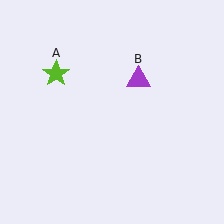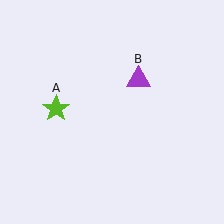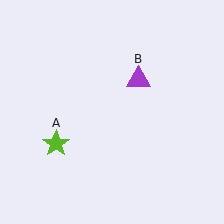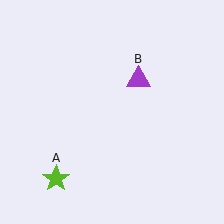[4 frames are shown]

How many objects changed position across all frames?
1 object changed position: lime star (object A).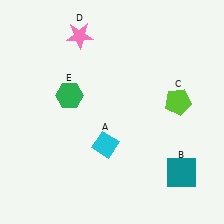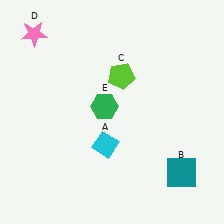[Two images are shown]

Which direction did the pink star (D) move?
The pink star (D) moved left.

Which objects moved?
The objects that moved are: the lime pentagon (C), the pink star (D), the green hexagon (E).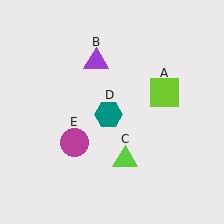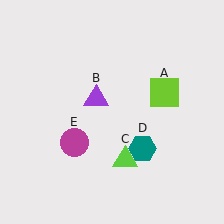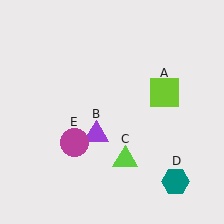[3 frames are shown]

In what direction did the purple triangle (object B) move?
The purple triangle (object B) moved down.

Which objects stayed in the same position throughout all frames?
Lime square (object A) and lime triangle (object C) and magenta circle (object E) remained stationary.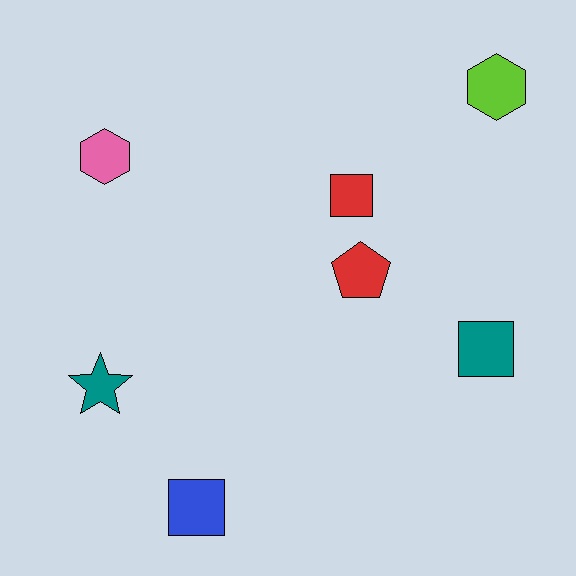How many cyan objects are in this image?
There are no cyan objects.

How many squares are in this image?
There are 3 squares.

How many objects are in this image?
There are 7 objects.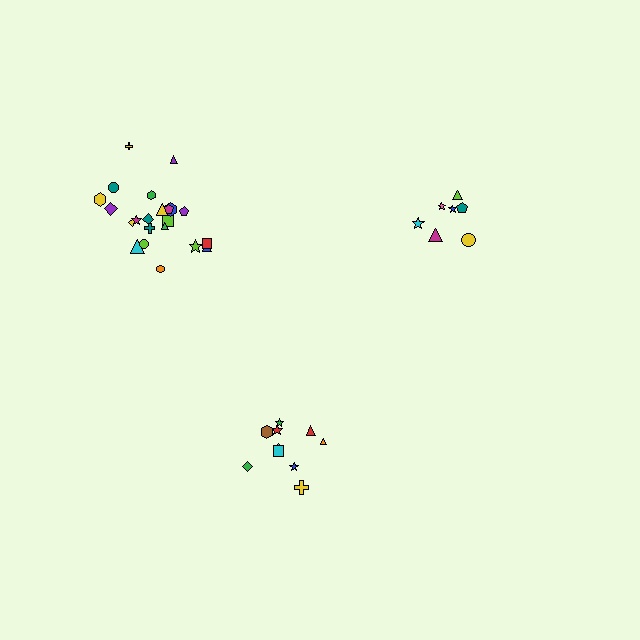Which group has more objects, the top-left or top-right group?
The top-left group.